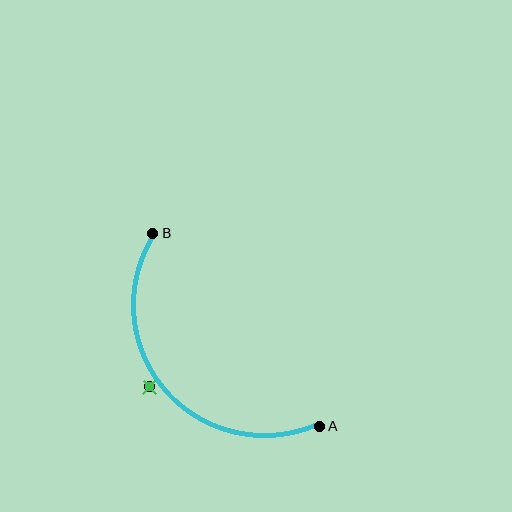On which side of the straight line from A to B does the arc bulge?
The arc bulges below and to the left of the straight line connecting A and B.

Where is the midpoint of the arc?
The arc midpoint is the point on the curve farthest from the straight line joining A and B. It sits below and to the left of that line.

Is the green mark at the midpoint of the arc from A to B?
No — the green mark does not lie on the arc at all. It sits slightly outside the curve.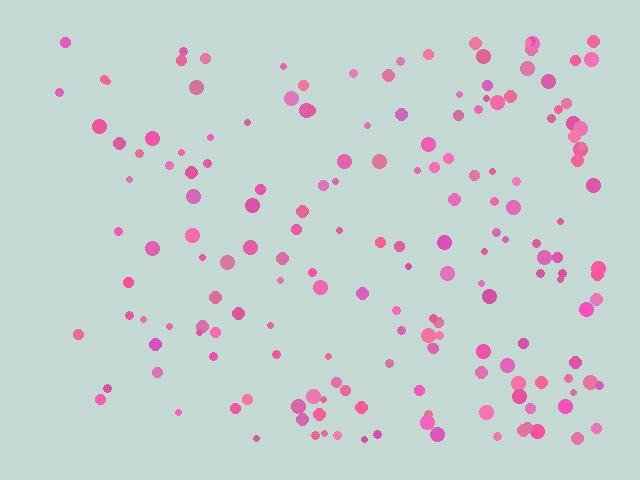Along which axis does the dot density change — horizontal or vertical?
Horizontal.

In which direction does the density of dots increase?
From left to right, with the right side densest.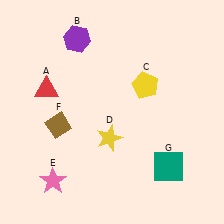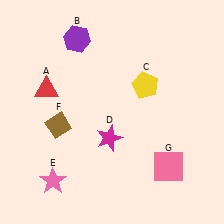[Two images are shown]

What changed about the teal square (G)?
In Image 1, G is teal. In Image 2, it changed to pink.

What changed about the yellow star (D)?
In Image 1, D is yellow. In Image 2, it changed to magenta.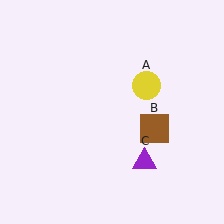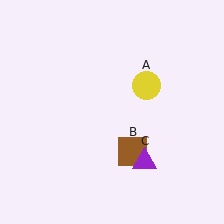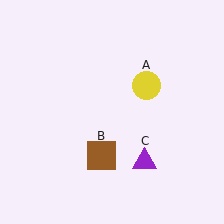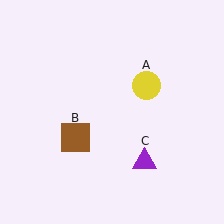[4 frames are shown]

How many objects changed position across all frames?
1 object changed position: brown square (object B).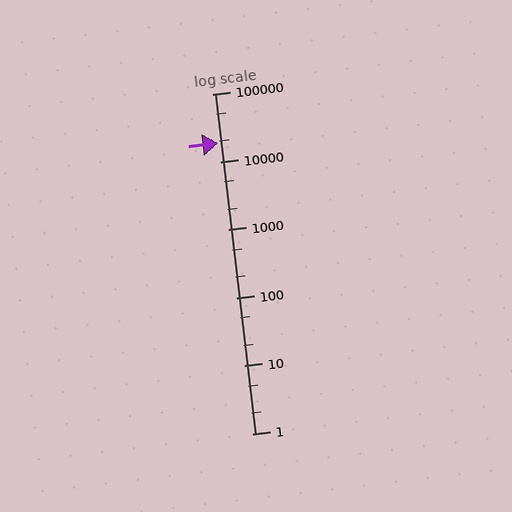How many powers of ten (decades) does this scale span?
The scale spans 5 decades, from 1 to 100000.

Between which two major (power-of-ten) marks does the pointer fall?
The pointer is between 10000 and 100000.